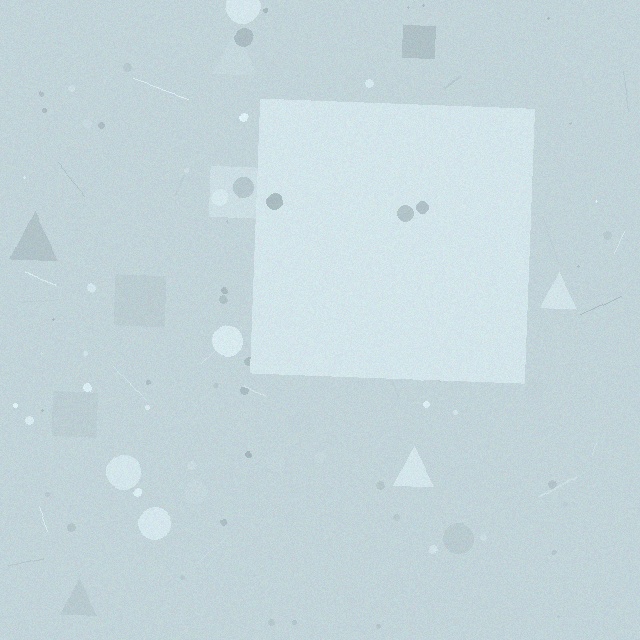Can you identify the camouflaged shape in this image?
The camouflaged shape is a square.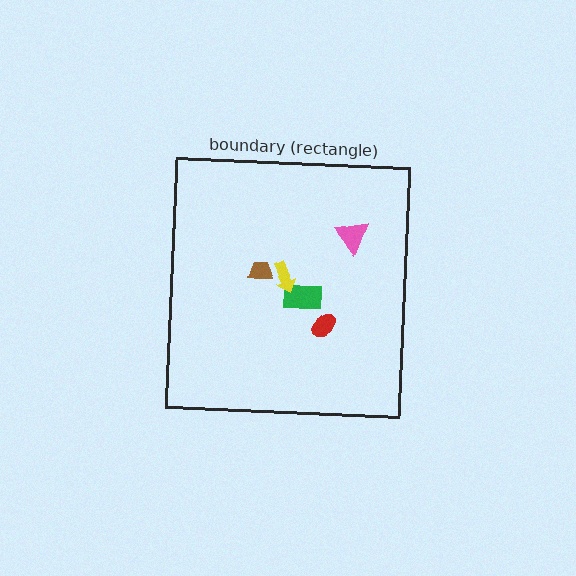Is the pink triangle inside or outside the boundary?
Inside.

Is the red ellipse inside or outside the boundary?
Inside.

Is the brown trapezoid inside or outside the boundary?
Inside.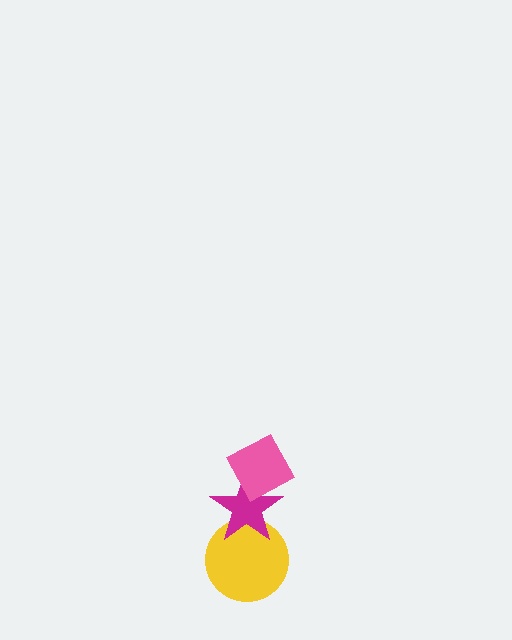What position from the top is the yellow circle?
The yellow circle is 3rd from the top.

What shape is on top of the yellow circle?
The magenta star is on top of the yellow circle.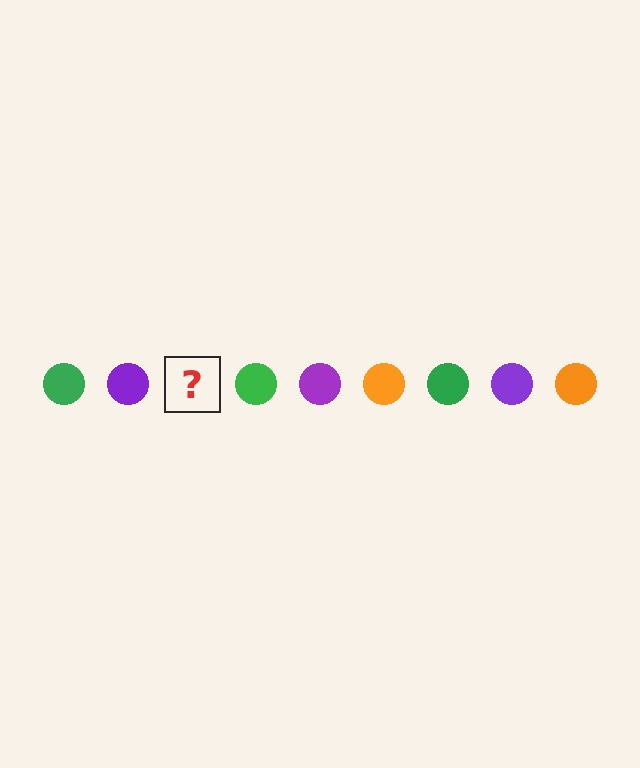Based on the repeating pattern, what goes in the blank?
The blank should be an orange circle.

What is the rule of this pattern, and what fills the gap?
The rule is that the pattern cycles through green, purple, orange circles. The gap should be filled with an orange circle.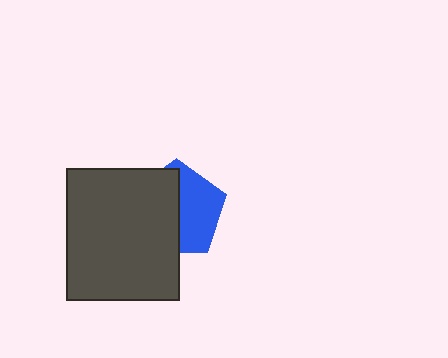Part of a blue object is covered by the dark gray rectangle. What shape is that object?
It is a pentagon.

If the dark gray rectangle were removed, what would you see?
You would see the complete blue pentagon.